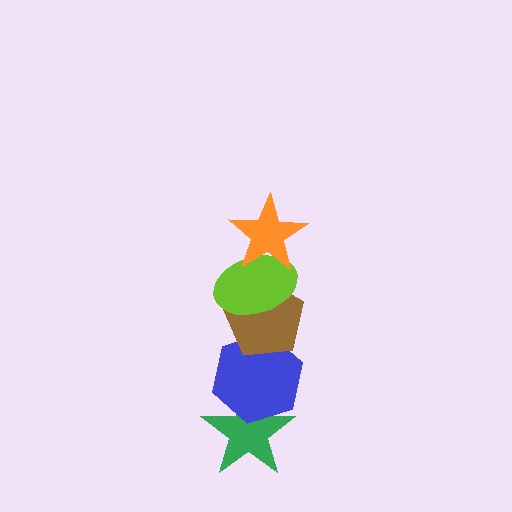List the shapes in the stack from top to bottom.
From top to bottom: the orange star, the lime ellipse, the brown pentagon, the blue hexagon, the green star.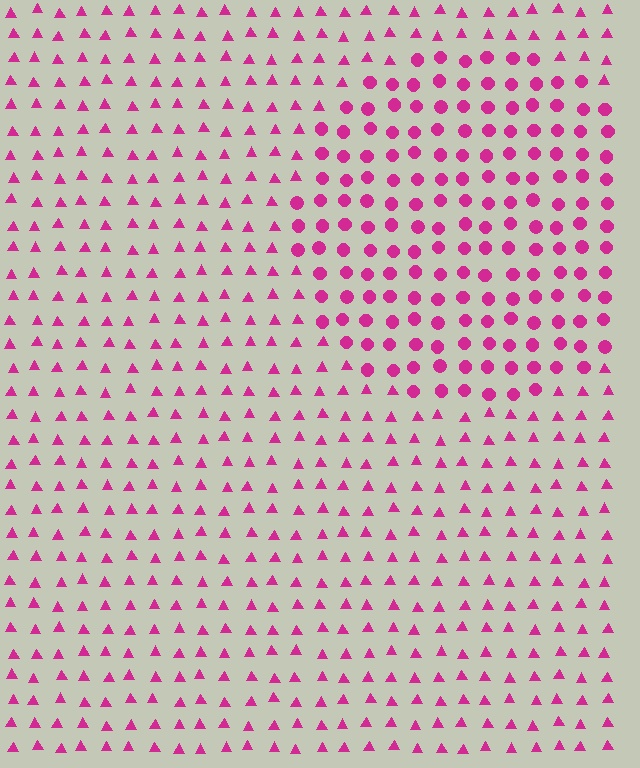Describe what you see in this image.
The image is filled with small magenta elements arranged in a uniform grid. A circle-shaped region contains circles, while the surrounding area contains triangles. The boundary is defined purely by the change in element shape.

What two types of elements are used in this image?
The image uses circles inside the circle region and triangles outside it.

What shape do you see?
I see a circle.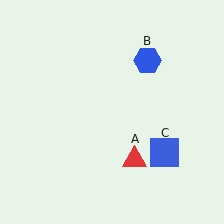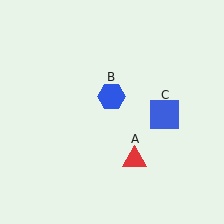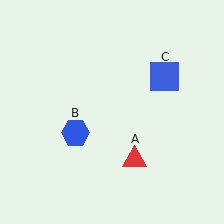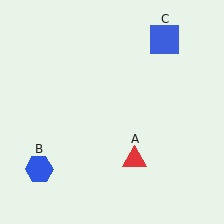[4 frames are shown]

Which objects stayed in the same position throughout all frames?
Red triangle (object A) remained stationary.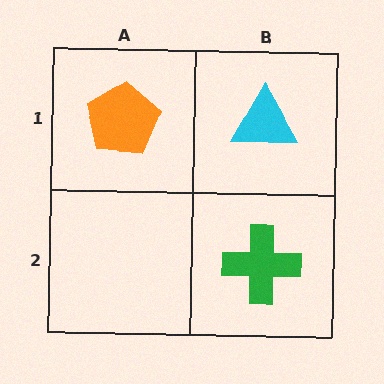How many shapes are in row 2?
1 shape.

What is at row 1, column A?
An orange pentagon.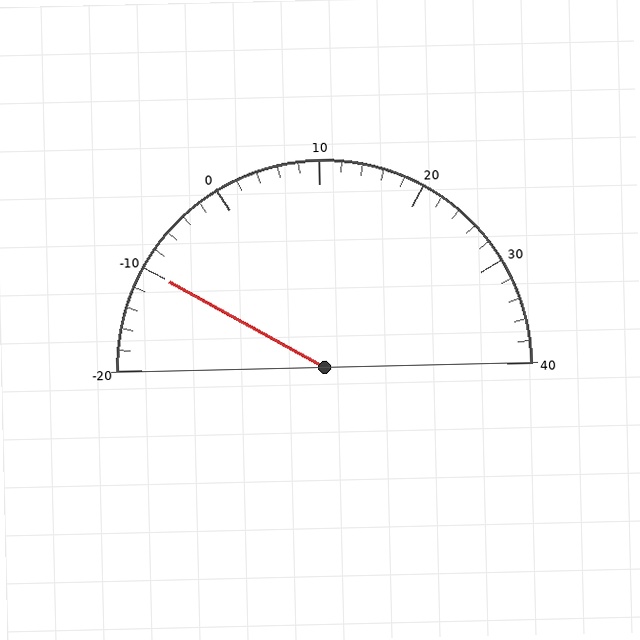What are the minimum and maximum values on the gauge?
The gauge ranges from -20 to 40.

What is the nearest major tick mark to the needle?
The nearest major tick mark is -10.